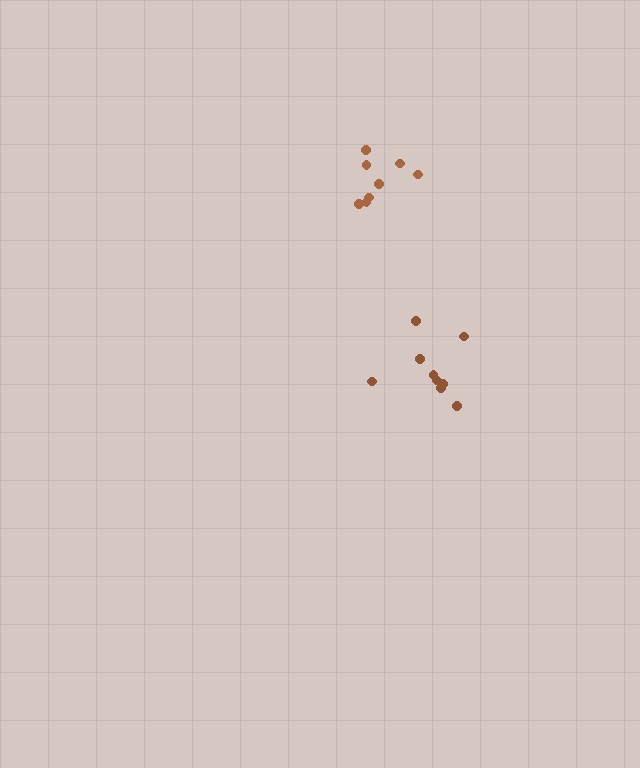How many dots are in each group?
Group 1: 9 dots, Group 2: 8 dots (17 total).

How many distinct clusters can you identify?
There are 2 distinct clusters.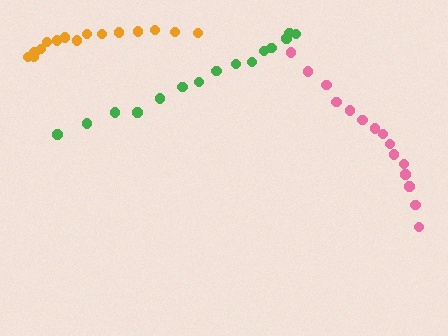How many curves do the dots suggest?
There are 3 distinct paths.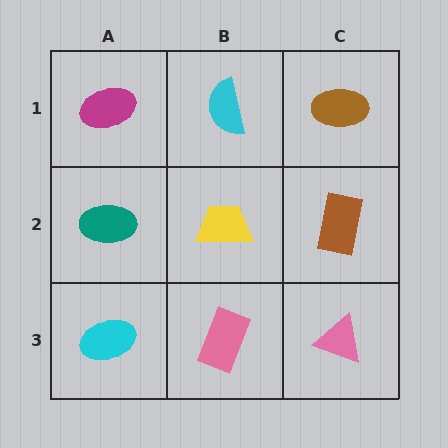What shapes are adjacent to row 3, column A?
A teal ellipse (row 2, column A), a pink rectangle (row 3, column B).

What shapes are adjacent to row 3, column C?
A brown rectangle (row 2, column C), a pink rectangle (row 3, column B).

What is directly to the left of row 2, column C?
A yellow trapezoid.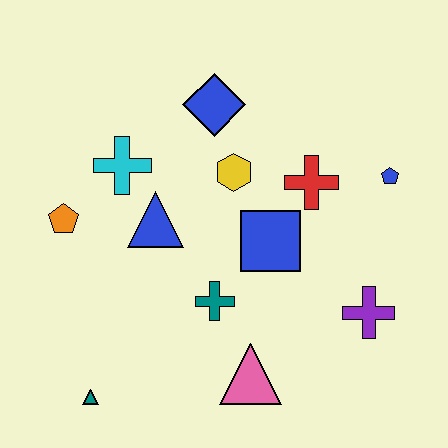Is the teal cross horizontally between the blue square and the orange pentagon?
Yes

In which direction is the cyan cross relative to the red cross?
The cyan cross is to the left of the red cross.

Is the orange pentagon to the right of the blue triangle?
No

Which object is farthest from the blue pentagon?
The teal triangle is farthest from the blue pentagon.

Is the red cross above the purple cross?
Yes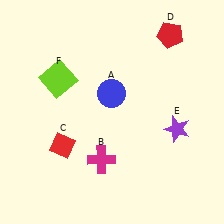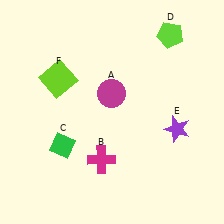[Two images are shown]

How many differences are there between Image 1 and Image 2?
There are 3 differences between the two images.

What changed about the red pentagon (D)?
In Image 1, D is red. In Image 2, it changed to lime.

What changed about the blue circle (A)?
In Image 1, A is blue. In Image 2, it changed to magenta.